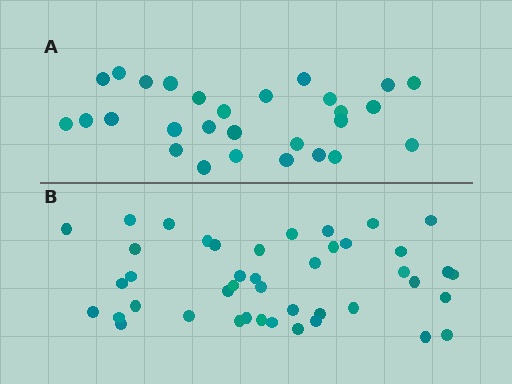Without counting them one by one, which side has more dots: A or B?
Region B (the bottom region) has more dots.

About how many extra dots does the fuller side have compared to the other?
Region B has approximately 15 more dots than region A.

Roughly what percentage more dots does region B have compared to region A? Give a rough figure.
About 55% more.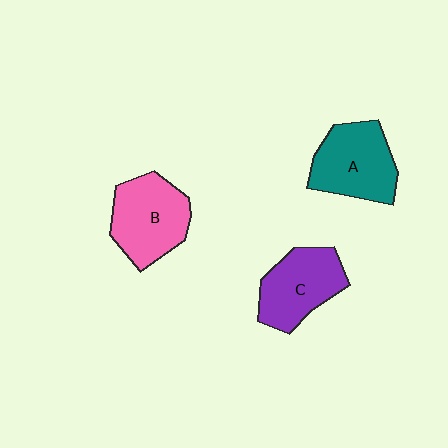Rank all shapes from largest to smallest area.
From largest to smallest: B (pink), A (teal), C (purple).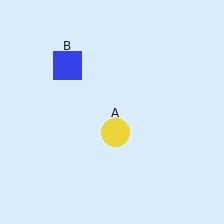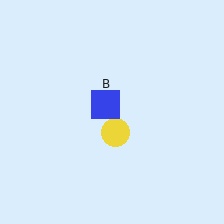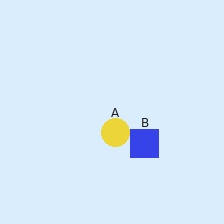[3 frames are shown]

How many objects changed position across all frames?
1 object changed position: blue square (object B).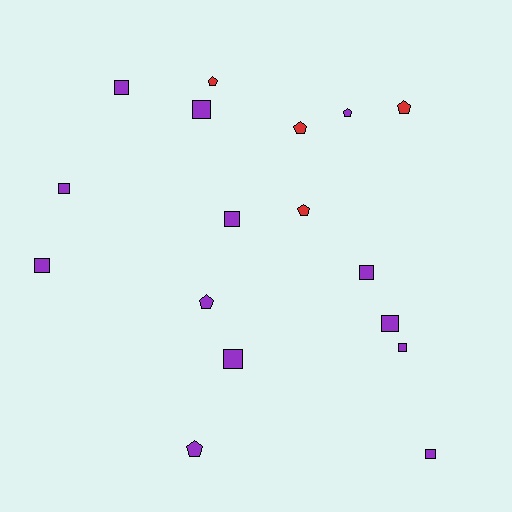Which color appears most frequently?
Purple, with 13 objects.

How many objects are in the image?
There are 17 objects.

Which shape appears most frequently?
Square, with 10 objects.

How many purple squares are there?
There are 10 purple squares.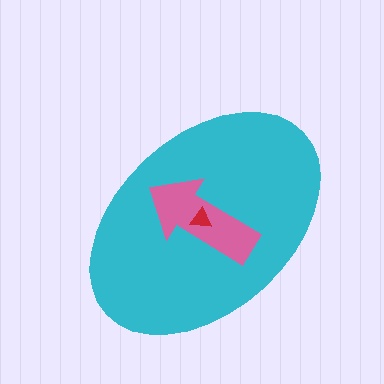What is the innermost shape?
The red triangle.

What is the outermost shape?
The cyan ellipse.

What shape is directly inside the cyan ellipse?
The pink arrow.